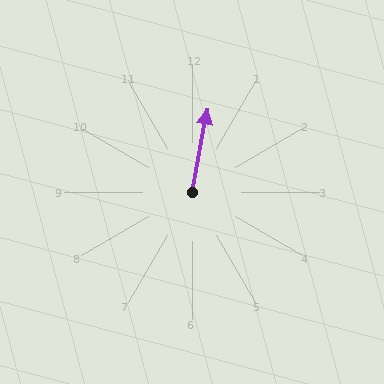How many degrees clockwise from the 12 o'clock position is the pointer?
Approximately 10 degrees.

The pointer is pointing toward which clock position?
Roughly 12 o'clock.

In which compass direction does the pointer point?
North.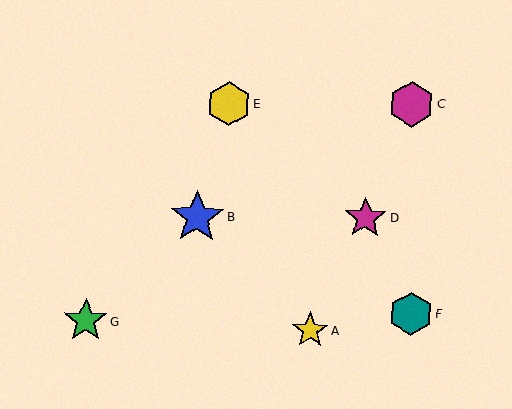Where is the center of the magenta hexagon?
The center of the magenta hexagon is at (412, 104).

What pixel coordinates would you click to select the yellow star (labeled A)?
Click at (310, 330) to select the yellow star A.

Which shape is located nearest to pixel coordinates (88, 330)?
The green star (labeled G) at (86, 321) is nearest to that location.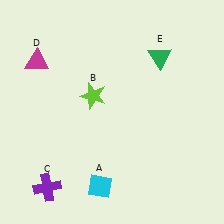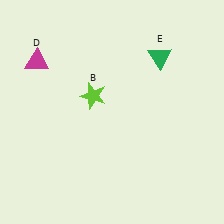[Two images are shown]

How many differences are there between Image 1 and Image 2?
There are 2 differences between the two images.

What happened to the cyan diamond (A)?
The cyan diamond (A) was removed in Image 2. It was in the bottom-left area of Image 1.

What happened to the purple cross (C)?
The purple cross (C) was removed in Image 2. It was in the bottom-left area of Image 1.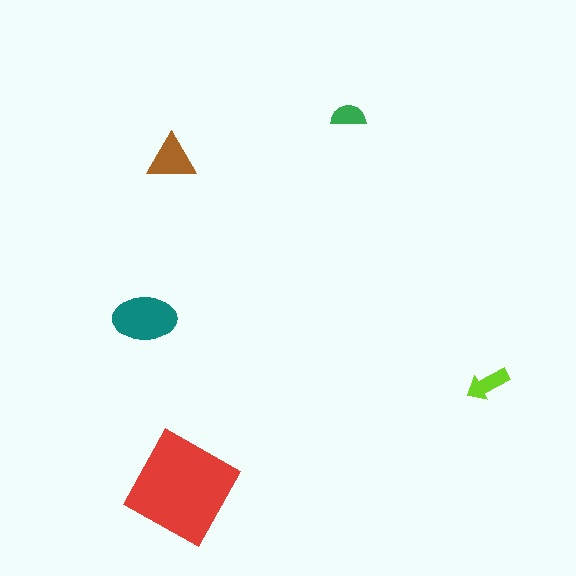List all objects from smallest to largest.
The green semicircle, the lime arrow, the brown triangle, the teal ellipse, the red square.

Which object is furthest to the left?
The teal ellipse is leftmost.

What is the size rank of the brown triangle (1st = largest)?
3rd.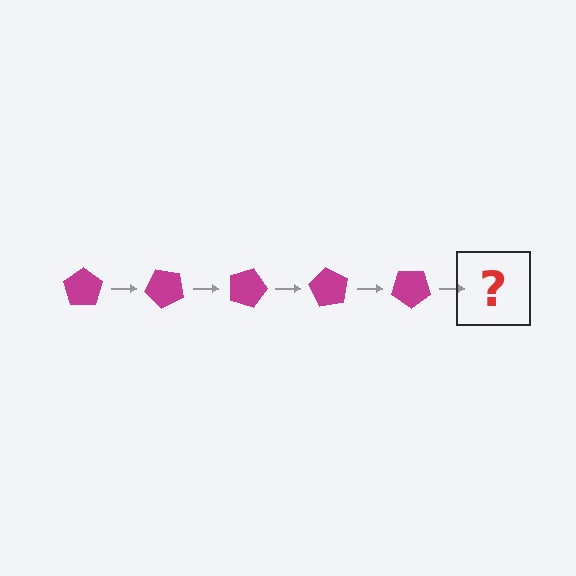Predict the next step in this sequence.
The next step is a magenta pentagon rotated 225 degrees.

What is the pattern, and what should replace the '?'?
The pattern is that the pentagon rotates 45 degrees each step. The '?' should be a magenta pentagon rotated 225 degrees.